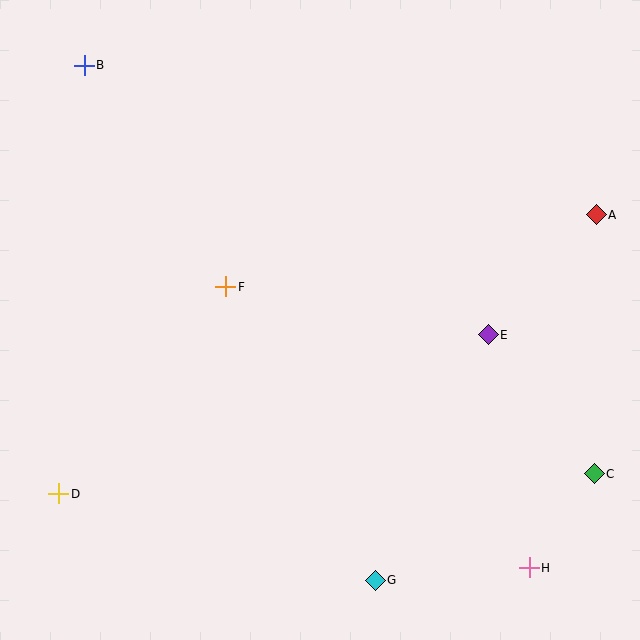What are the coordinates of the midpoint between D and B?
The midpoint between D and B is at (72, 280).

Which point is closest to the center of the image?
Point F at (226, 287) is closest to the center.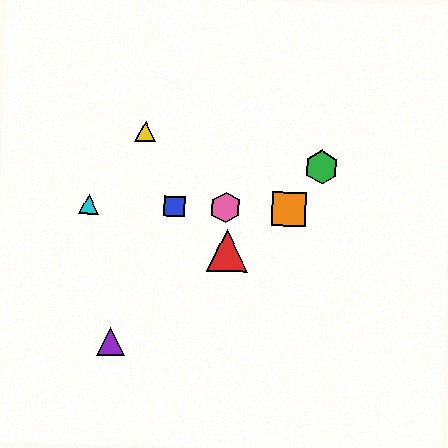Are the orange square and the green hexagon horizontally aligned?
No, the orange square is at y≈209 and the green hexagon is at y≈167.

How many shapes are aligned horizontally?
4 shapes (the blue square, the orange square, the cyan triangle, the pink hexagon) are aligned horizontally.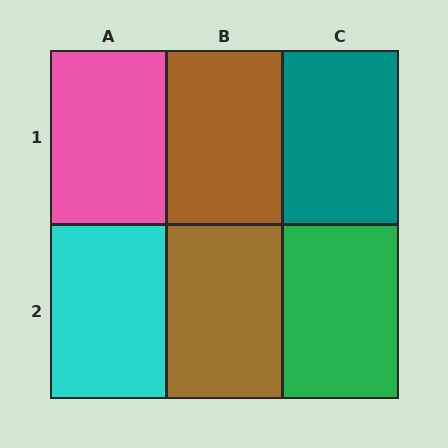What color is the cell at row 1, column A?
Pink.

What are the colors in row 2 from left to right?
Cyan, brown, green.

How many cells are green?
1 cell is green.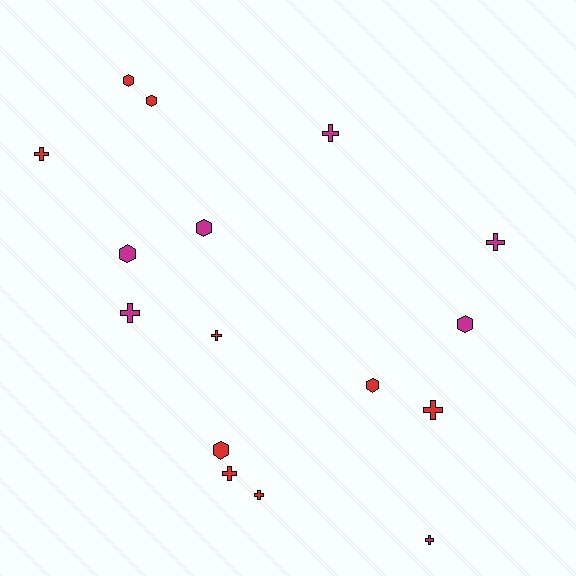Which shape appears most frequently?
Cross, with 9 objects.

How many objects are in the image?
There are 16 objects.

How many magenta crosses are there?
There are 4 magenta crosses.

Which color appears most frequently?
Red, with 9 objects.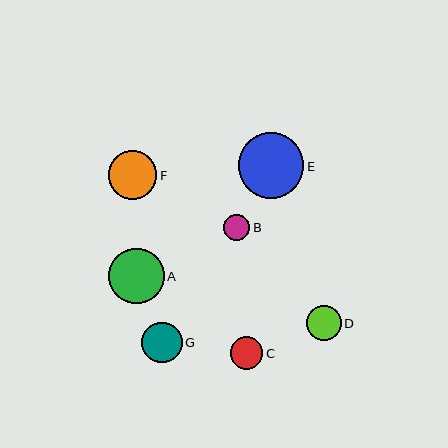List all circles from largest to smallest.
From largest to smallest: E, A, F, G, D, C, B.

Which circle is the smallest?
Circle B is the smallest with a size of approximately 26 pixels.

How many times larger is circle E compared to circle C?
Circle E is approximately 2.0 times the size of circle C.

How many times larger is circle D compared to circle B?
Circle D is approximately 1.3 times the size of circle B.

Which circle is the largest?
Circle E is the largest with a size of approximately 65 pixels.